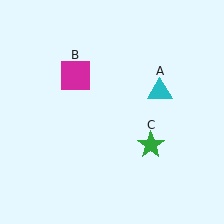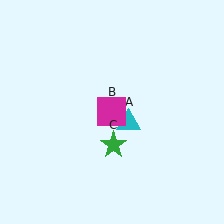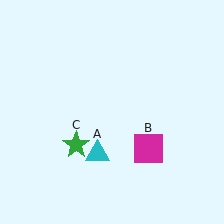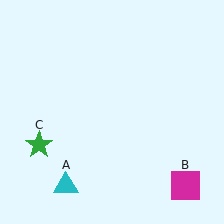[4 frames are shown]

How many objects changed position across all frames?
3 objects changed position: cyan triangle (object A), magenta square (object B), green star (object C).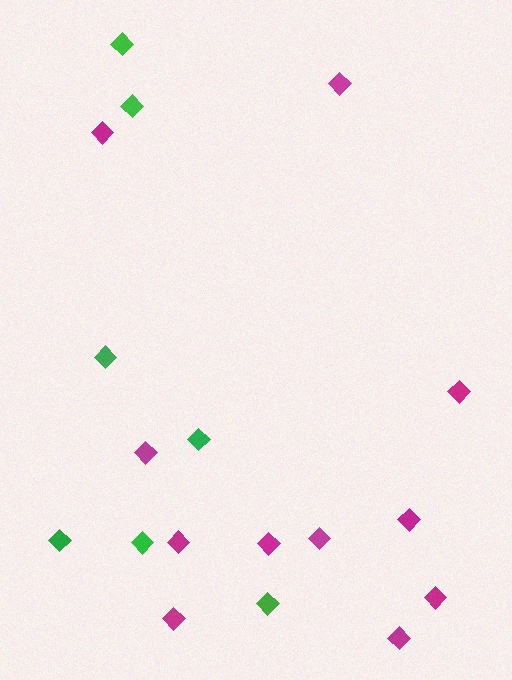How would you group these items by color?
There are 2 groups: one group of magenta diamonds (11) and one group of green diamonds (7).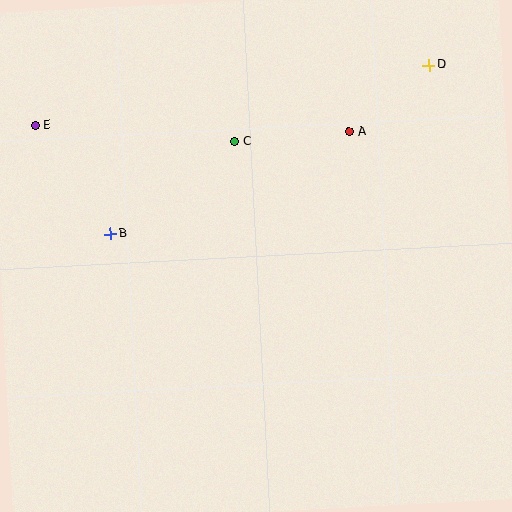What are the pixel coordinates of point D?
Point D is at (429, 65).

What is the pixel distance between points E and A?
The distance between E and A is 315 pixels.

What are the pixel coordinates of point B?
Point B is at (110, 234).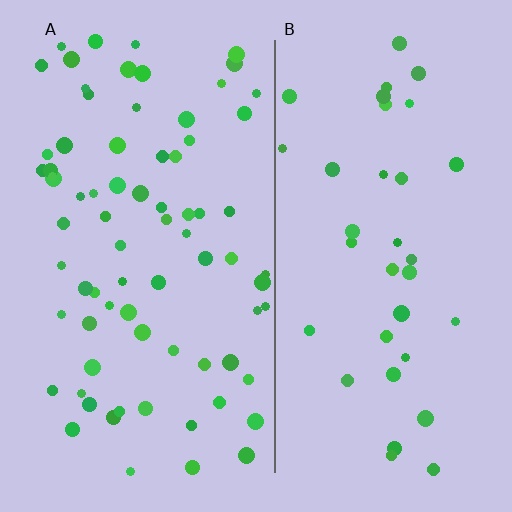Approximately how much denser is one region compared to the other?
Approximately 2.1× — region A over region B.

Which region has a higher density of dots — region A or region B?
A (the left).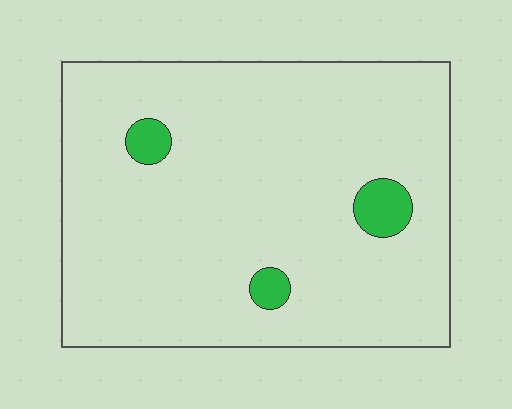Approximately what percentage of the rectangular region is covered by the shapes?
Approximately 5%.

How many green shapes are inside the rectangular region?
3.